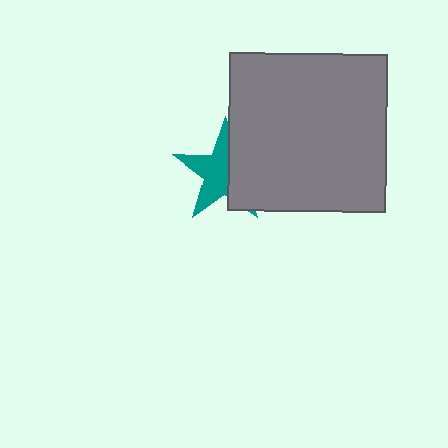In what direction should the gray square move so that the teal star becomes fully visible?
The gray square should move right. That is the shortest direction to clear the overlap and leave the teal star fully visible.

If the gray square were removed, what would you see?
You would see the complete teal star.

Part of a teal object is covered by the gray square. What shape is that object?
It is a star.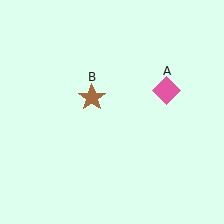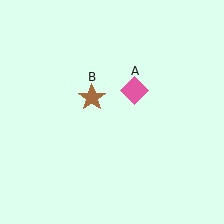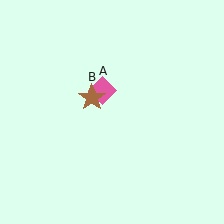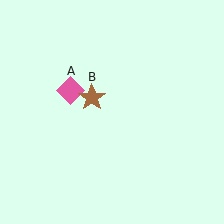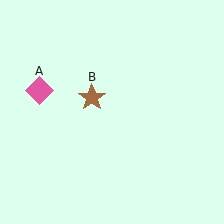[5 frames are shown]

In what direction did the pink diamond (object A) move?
The pink diamond (object A) moved left.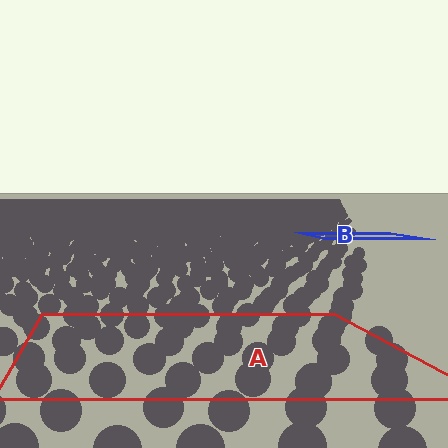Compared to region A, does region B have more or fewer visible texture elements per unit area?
Region B has more texture elements per unit area — they are packed more densely because it is farther away.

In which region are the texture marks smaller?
The texture marks are smaller in region B, because it is farther away.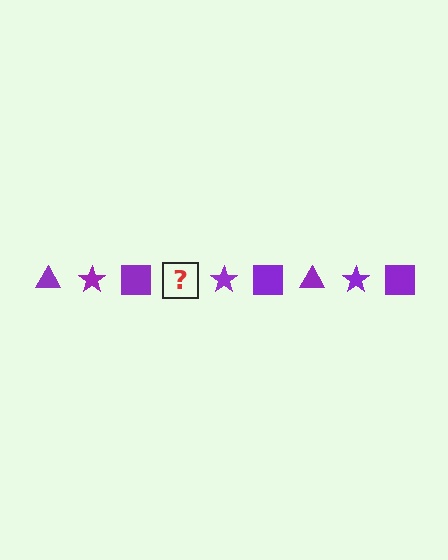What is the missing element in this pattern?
The missing element is a purple triangle.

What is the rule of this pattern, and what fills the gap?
The rule is that the pattern cycles through triangle, star, square shapes in purple. The gap should be filled with a purple triangle.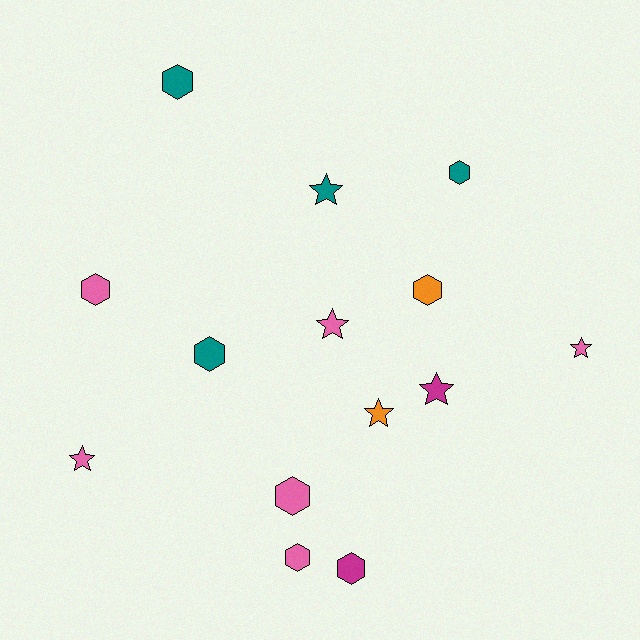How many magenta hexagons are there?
There is 1 magenta hexagon.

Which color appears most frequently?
Pink, with 6 objects.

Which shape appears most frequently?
Hexagon, with 8 objects.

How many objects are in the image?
There are 14 objects.